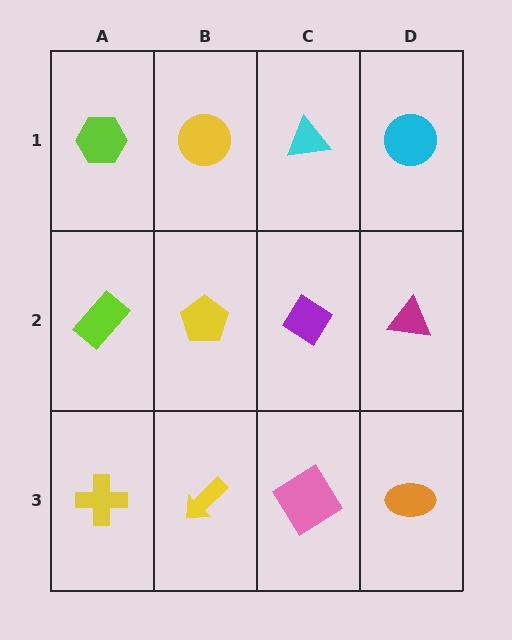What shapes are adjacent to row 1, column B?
A yellow pentagon (row 2, column B), a lime hexagon (row 1, column A), a cyan triangle (row 1, column C).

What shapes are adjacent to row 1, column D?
A magenta triangle (row 2, column D), a cyan triangle (row 1, column C).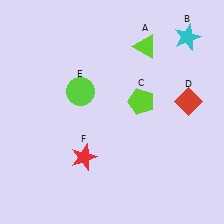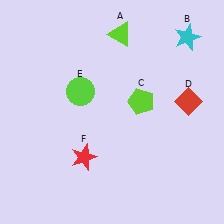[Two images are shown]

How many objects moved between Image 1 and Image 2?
1 object moved between the two images.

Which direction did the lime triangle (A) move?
The lime triangle (A) moved left.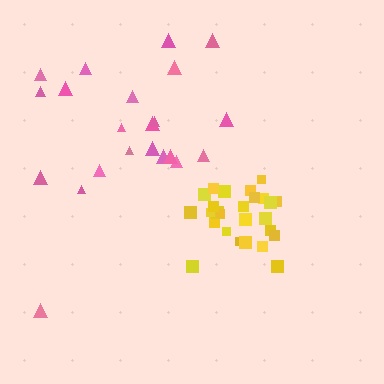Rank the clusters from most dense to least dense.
yellow, pink.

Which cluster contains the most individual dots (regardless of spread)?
Yellow (27).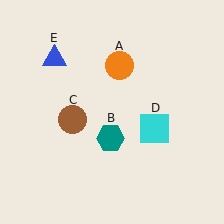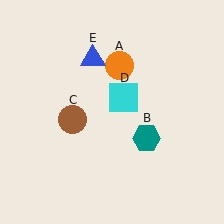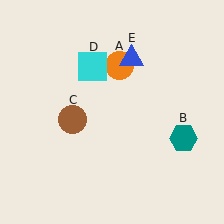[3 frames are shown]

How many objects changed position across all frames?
3 objects changed position: teal hexagon (object B), cyan square (object D), blue triangle (object E).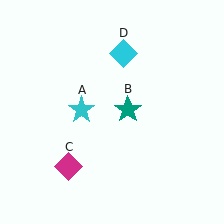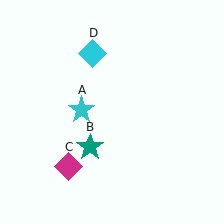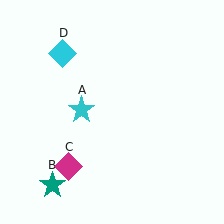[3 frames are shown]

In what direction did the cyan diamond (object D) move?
The cyan diamond (object D) moved left.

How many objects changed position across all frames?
2 objects changed position: teal star (object B), cyan diamond (object D).